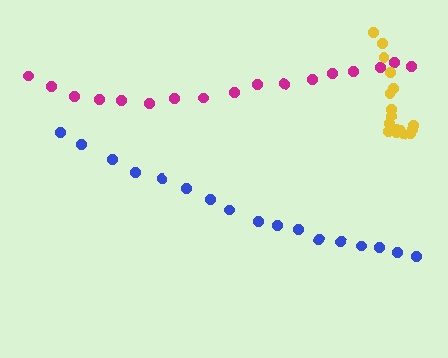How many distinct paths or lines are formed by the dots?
There are 3 distinct paths.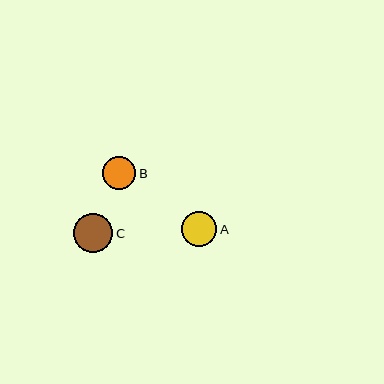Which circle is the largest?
Circle C is the largest with a size of approximately 40 pixels.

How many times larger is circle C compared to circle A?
Circle C is approximately 1.1 times the size of circle A.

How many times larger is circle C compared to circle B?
Circle C is approximately 1.2 times the size of circle B.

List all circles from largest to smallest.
From largest to smallest: C, A, B.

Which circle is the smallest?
Circle B is the smallest with a size of approximately 33 pixels.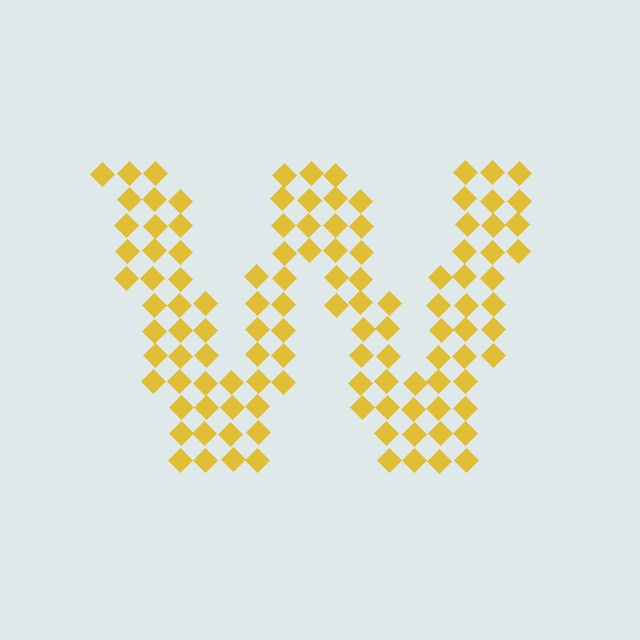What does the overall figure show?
The overall figure shows the letter W.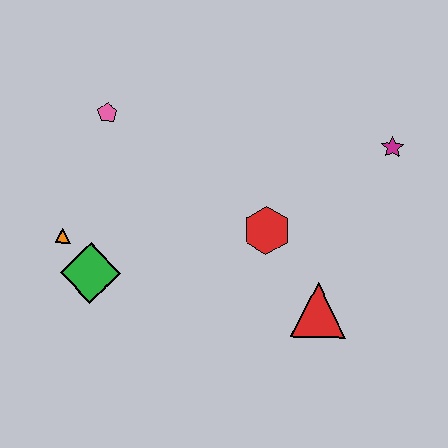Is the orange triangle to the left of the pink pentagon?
Yes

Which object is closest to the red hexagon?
The red triangle is closest to the red hexagon.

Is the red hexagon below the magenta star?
Yes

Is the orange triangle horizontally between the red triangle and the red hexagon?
No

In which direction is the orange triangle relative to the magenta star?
The orange triangle is to the left of the magenta star.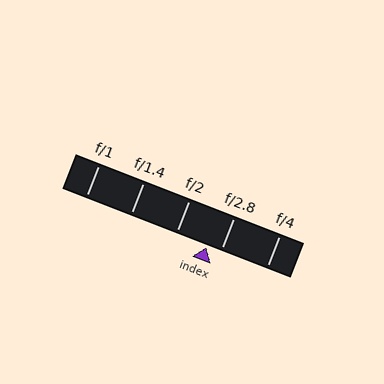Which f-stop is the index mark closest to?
The index mark is closest to f/2.8.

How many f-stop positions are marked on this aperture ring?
There are 5 f-stop positions marked.